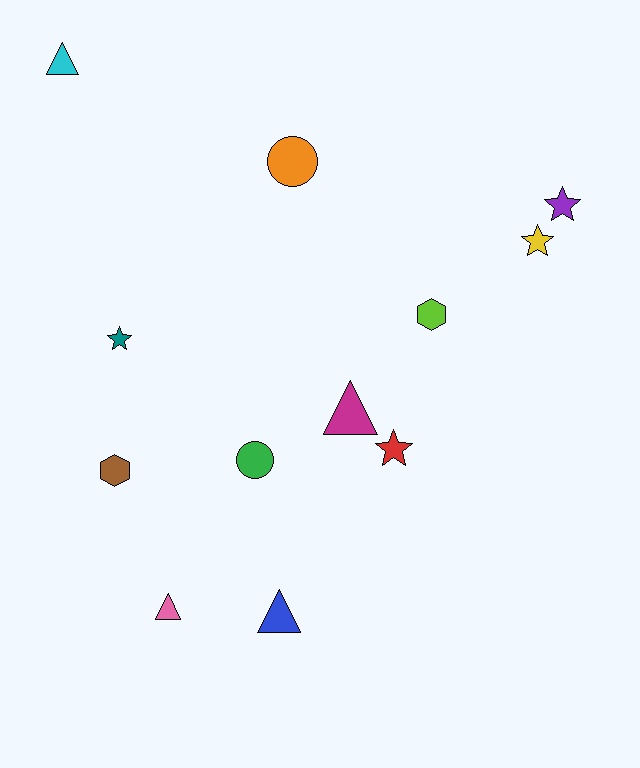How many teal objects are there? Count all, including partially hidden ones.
There is 1 teal object.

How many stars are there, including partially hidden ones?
There are 4 stars.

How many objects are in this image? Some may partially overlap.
There are 12 objects.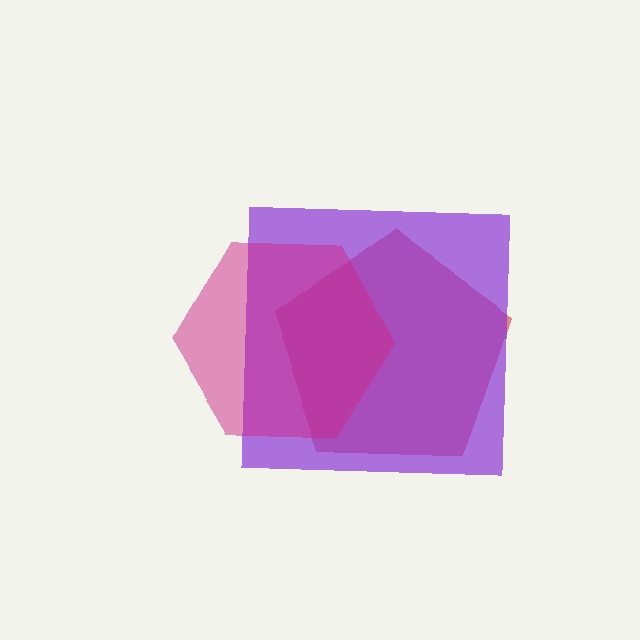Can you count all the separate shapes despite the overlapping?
Yes, there are 3 separate shapes.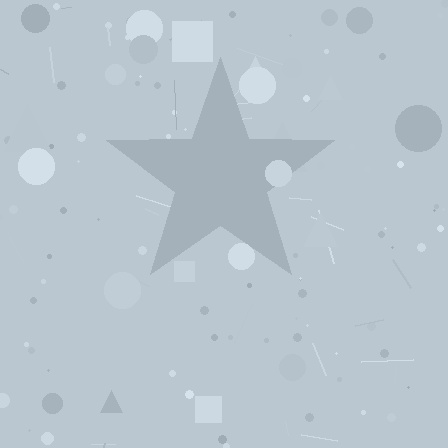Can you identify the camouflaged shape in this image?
The camouflaged shape is a star.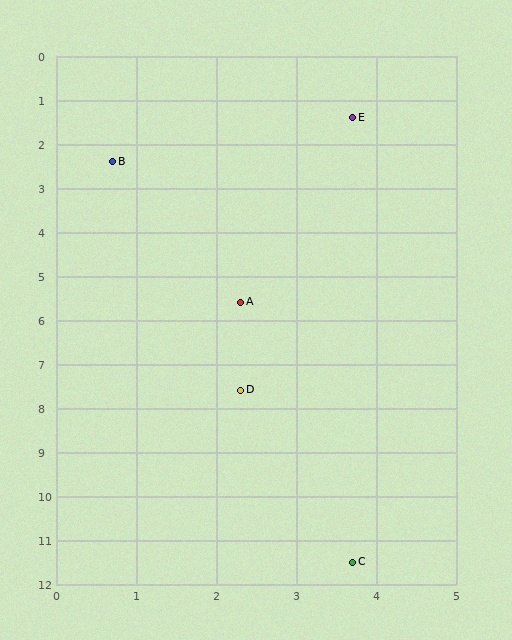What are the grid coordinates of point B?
Point B is at approximately (0.7, 2.4).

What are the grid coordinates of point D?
Point D is at approximately (2.3, 7.6).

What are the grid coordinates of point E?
Point E is at approximately (3.7, 1.4).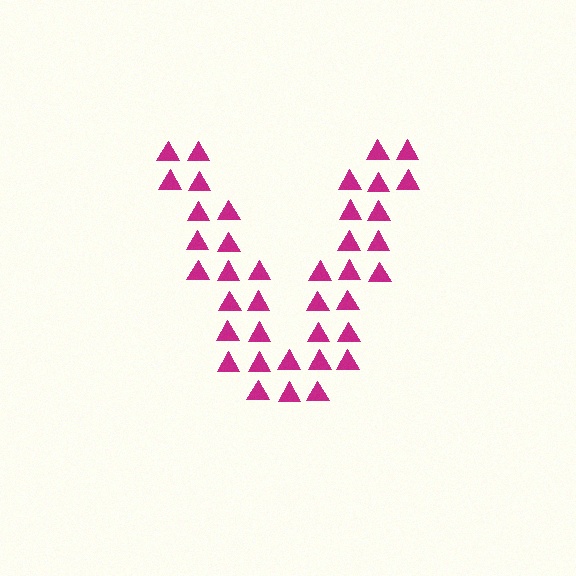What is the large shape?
The large shape is the letter V.